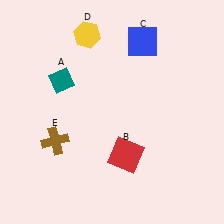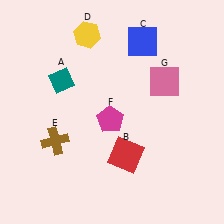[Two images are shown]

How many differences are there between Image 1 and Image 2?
There are 2 differences between the two images.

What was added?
A magenta pentagon (F), a pink square (G) were added in Image 2.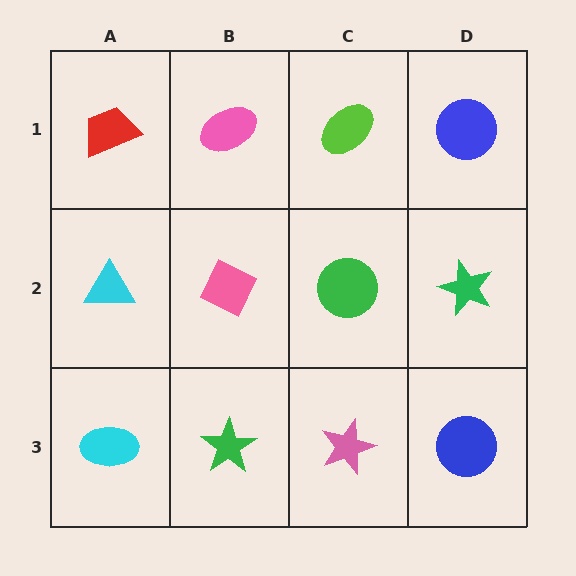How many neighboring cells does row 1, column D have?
2.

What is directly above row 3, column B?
A pink diamond.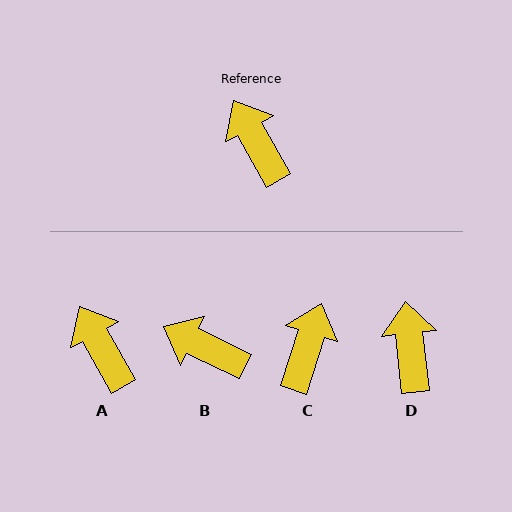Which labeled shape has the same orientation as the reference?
A.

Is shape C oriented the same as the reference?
No, it is off by about 47 degrees.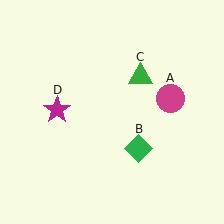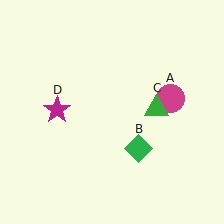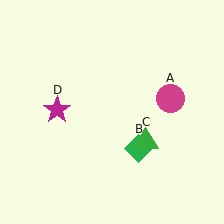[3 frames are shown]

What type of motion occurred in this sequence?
The green triangle (object C) rotated clockwise around the center of the scene.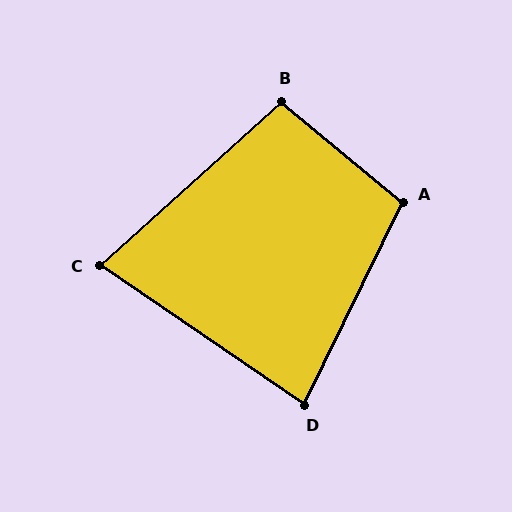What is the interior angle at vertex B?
Approximately 98 degrees (obtuse).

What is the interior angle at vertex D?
Approximately 82 degrees (acute).